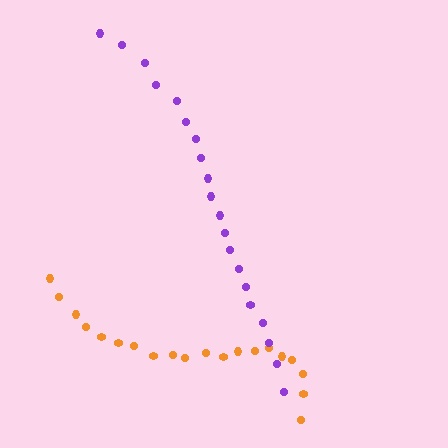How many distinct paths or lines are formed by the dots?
There are 2 distinct paths.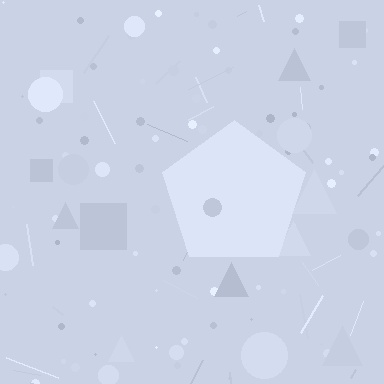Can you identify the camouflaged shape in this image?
The camouflaged shape is a pentagon.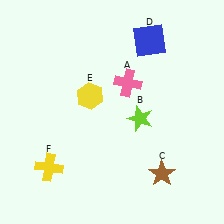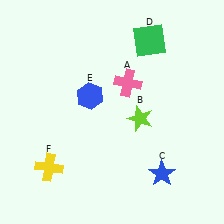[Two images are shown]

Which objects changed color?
C changed from brown to blue. D changed from blue to green. E changed from yellow to blue.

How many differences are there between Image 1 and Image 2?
There are 3 differences between the two images.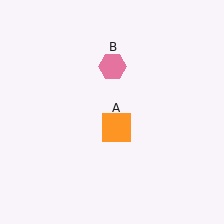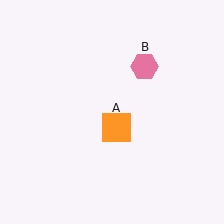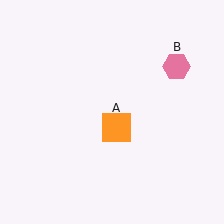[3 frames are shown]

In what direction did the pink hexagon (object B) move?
The pink hexagon (object B) moved right.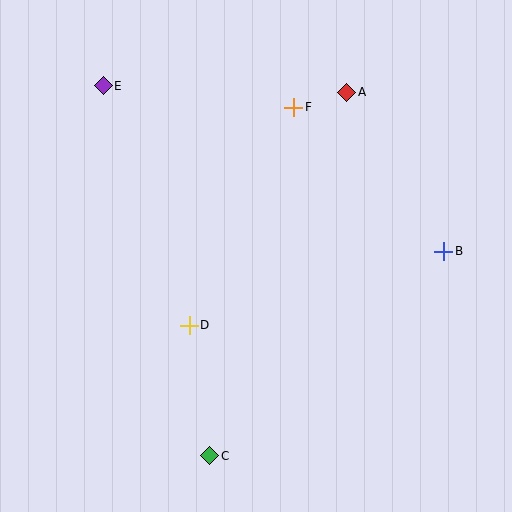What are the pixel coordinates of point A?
Point A is at (347, 92).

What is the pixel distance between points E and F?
The distance between E and F is 192 pixels.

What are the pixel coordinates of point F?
Point F is at (294, 107).